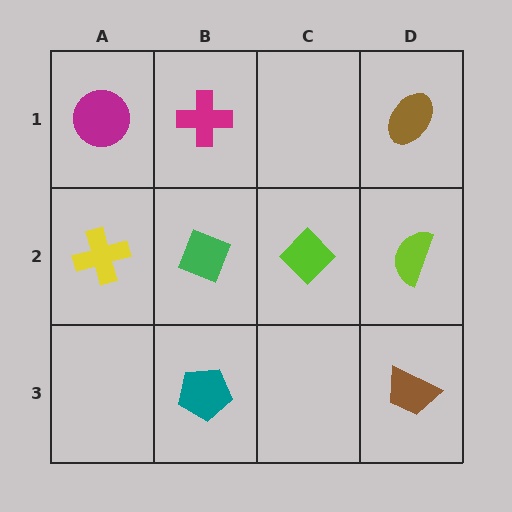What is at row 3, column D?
A brown trapezoid.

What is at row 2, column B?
A green diamond.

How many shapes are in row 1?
3 shapes.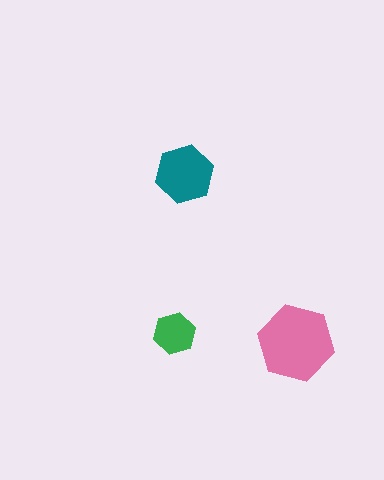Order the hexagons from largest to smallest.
the pink one, the teal one, the green one.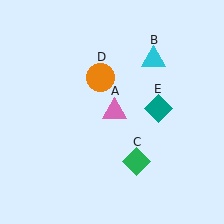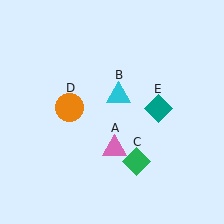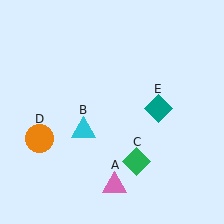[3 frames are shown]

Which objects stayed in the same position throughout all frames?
Green diamond (object C) and teal diamond (object E) remained stationary.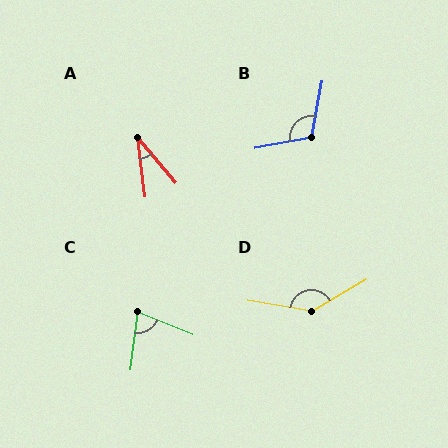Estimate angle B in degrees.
Approximately 111 degrees.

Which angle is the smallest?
A, at approximately 34 degrees.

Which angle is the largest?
D, at approximately 141 degrees.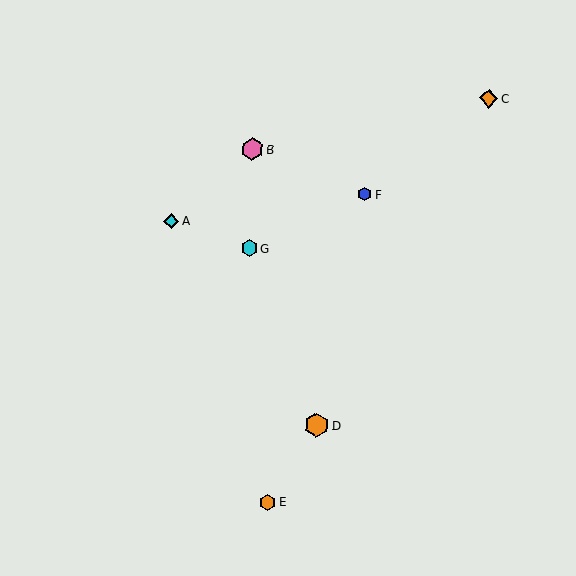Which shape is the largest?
The orange hexagon (labeled D) is the largest.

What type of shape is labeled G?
Shape G is a cyan hexagon.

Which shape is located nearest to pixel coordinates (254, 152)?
The pink hexagon (labeled B) at (252, 149) is nearest to that location.